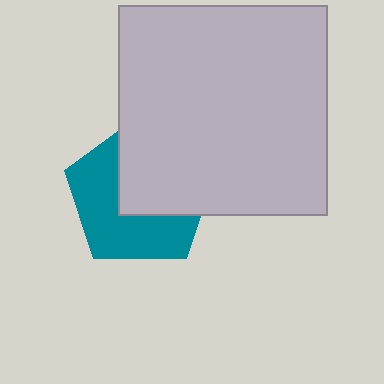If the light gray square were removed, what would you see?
You would see the complete teal pentagon.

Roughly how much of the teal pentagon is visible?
About half of it is visible (roughly 52%).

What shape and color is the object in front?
The object in front is a light gray square.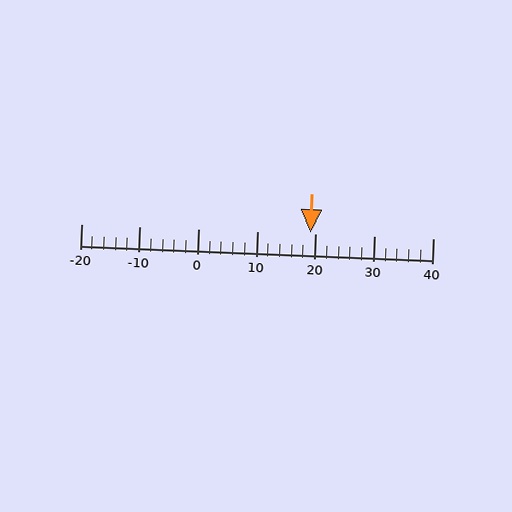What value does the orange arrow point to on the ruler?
The orange arrow points to approximately 19.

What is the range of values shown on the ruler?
The ruler shows values from -20 to 40.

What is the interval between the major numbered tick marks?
The major tick marks are spaced 10 units apart.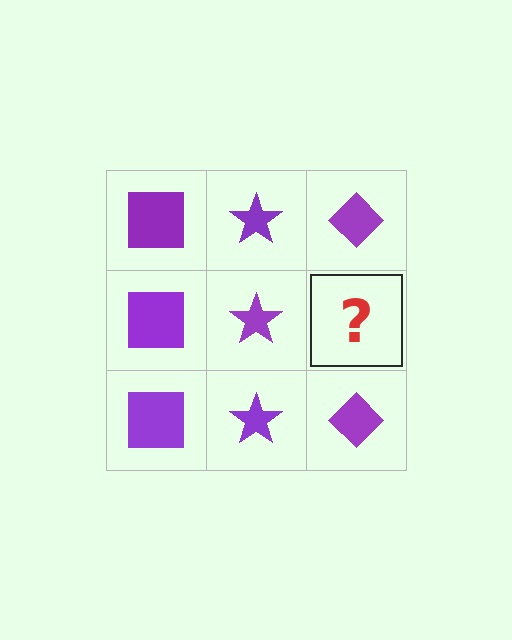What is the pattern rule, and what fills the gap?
The rule is that each column has a consistent shape. The gap should be filled with a purple diamond.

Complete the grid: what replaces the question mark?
The question mark should be replaced with a purple diamond.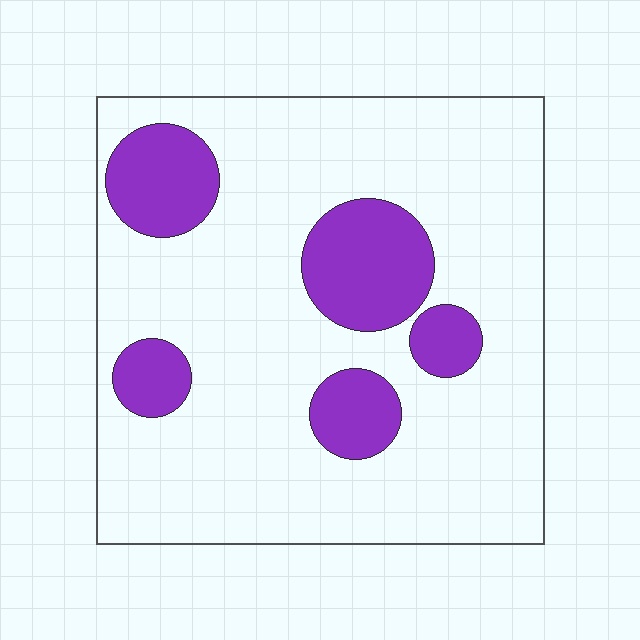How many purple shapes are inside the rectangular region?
5.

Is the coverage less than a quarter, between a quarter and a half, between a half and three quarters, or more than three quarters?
Less than a quarter.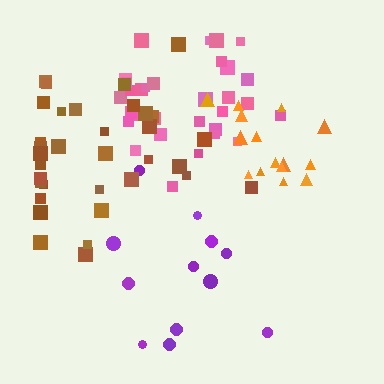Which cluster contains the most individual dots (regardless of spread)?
Brown (34).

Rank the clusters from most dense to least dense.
pink, orange, brown, purple.